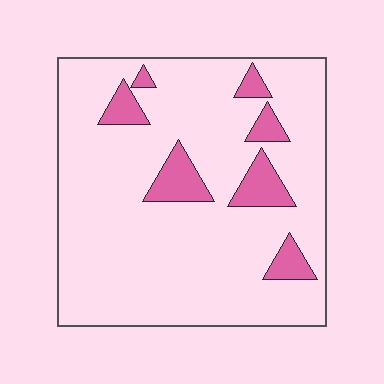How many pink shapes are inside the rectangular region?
7.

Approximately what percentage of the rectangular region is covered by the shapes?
Approximately 15%.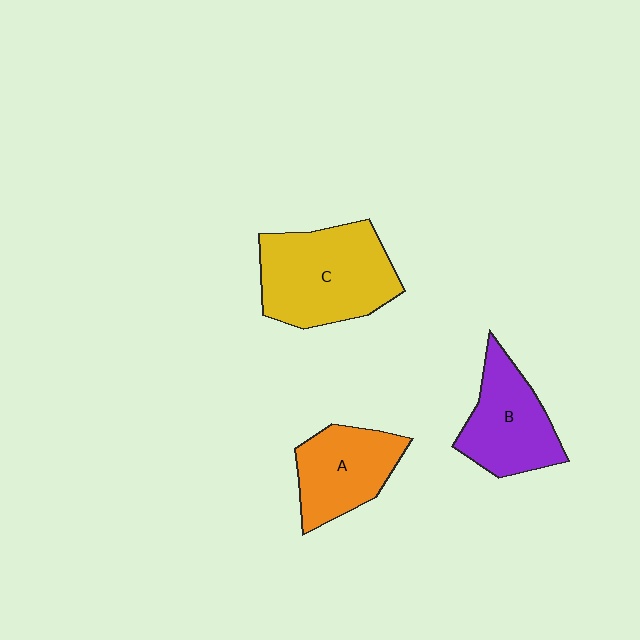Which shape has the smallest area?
Shape A (orange).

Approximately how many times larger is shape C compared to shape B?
Approximately 1.4 times.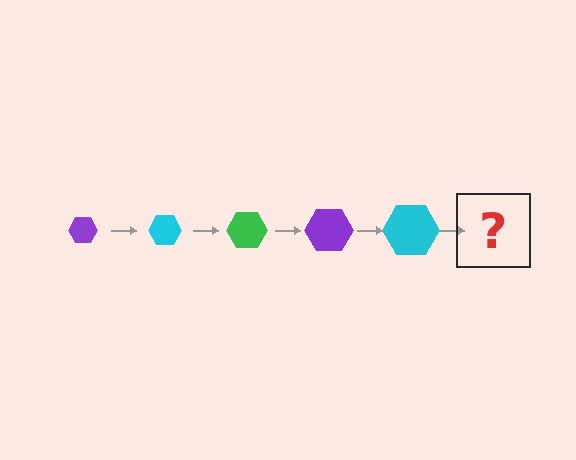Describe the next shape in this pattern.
It should be a green hexagon, larger than the previous one.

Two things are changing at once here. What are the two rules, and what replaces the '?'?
The two rules are that the hexagon grows larger each step and the color cycles through purple, cyan, and green. The '?' should be a green hexagon, larger than the previous one.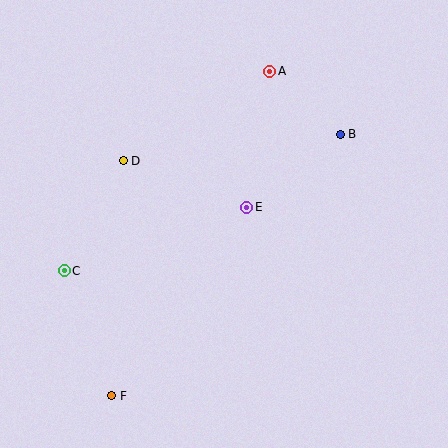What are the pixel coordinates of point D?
Point D is at (123, 161).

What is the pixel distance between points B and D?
The distance between B and D is 219 pixels.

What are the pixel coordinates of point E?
Point E is at (247, 207).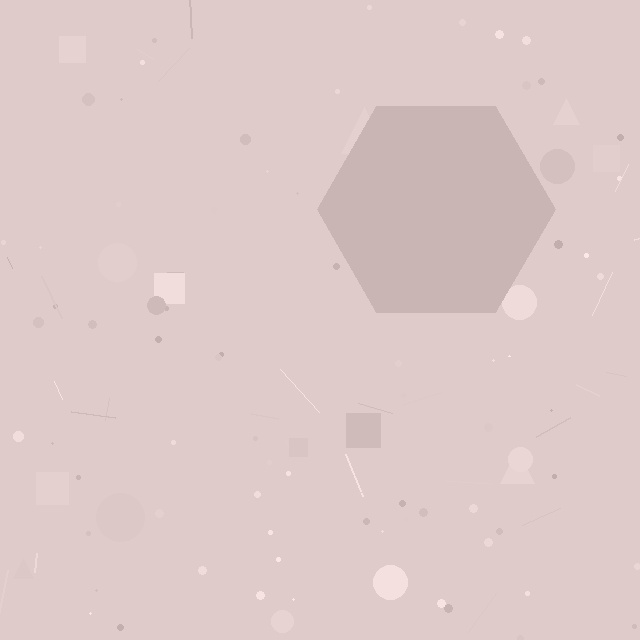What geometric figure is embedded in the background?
A hexagon is embedded in the background.